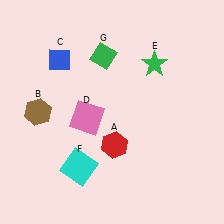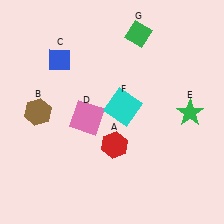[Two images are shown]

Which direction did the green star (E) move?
The green star (E) moved down.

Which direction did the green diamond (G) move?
The green diamond (G) moved right.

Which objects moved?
The objects that moved are: the green star (E), the cyan square (F), the green diamond (G).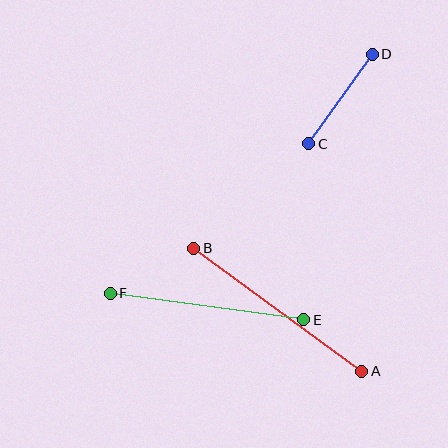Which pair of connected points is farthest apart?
Points A and B are farthest apart.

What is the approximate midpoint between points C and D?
The midpoint is at approximately (340, 99) pixels.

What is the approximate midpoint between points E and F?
The midpoint is at approximately (207, 307) pixels.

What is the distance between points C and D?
The distance is approximately 110 pixels.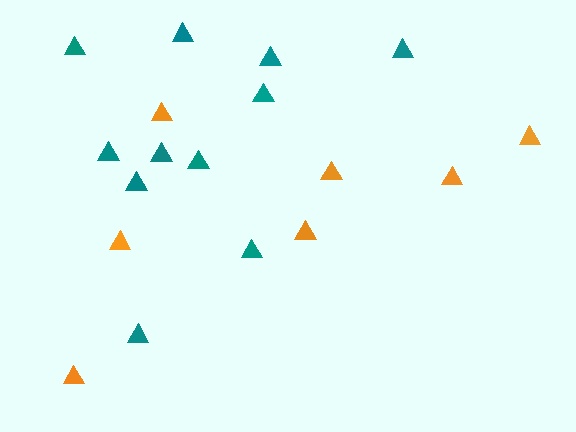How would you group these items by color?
There are 2 groups: one group of orange triangles (7) and one group of teal triangles (11).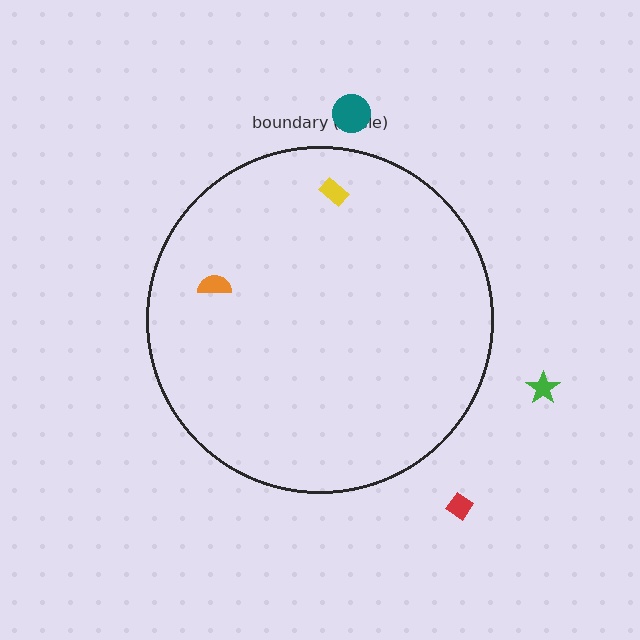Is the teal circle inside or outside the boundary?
Outside.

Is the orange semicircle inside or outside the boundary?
Inside.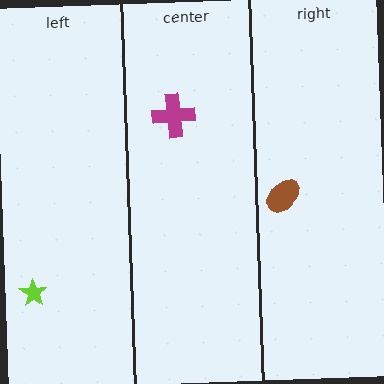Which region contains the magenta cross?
The center region.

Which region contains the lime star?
The left region.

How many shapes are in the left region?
1.